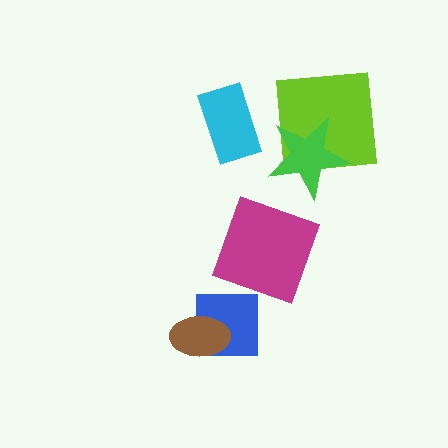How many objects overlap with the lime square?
1 object overlaps with the lime square.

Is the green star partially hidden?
No, no other shape covers it.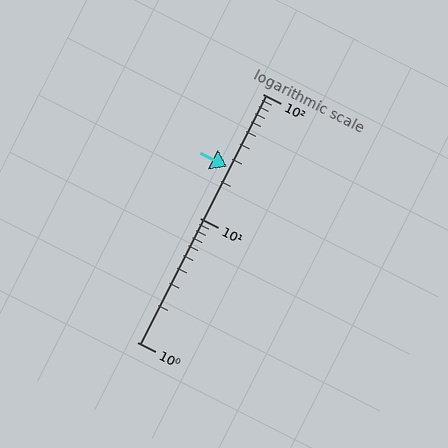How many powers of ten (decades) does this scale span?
The scale spans 2 decades, from 1 to 100.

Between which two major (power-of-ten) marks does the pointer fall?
The pointer is between 10 and 100.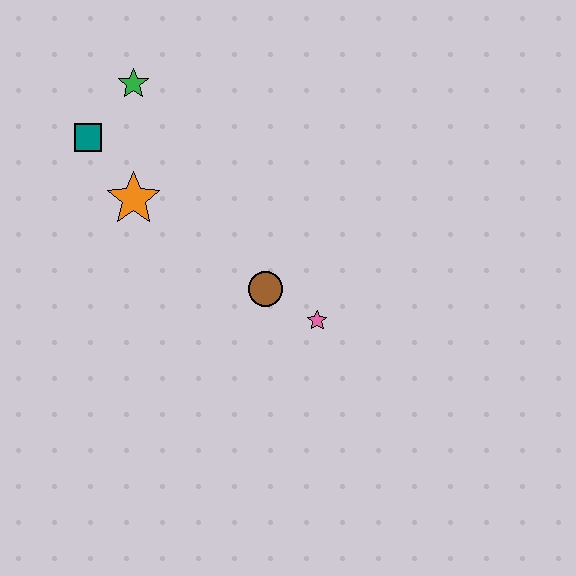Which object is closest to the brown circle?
The pink star is closest to the brown circle.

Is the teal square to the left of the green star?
Yes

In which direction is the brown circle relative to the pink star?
The brown circle is to the left of the pink star.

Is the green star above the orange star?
Yes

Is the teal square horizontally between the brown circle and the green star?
No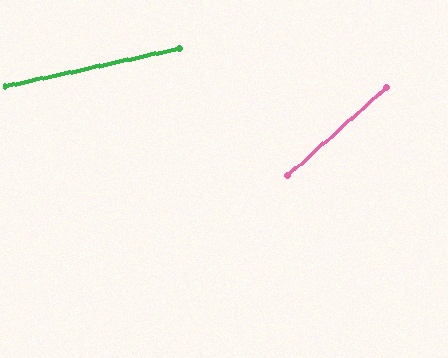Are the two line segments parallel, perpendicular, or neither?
Neither parallel nor perpendicular — they differ by about 30°.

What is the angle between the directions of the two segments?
Approximately 30 degrees.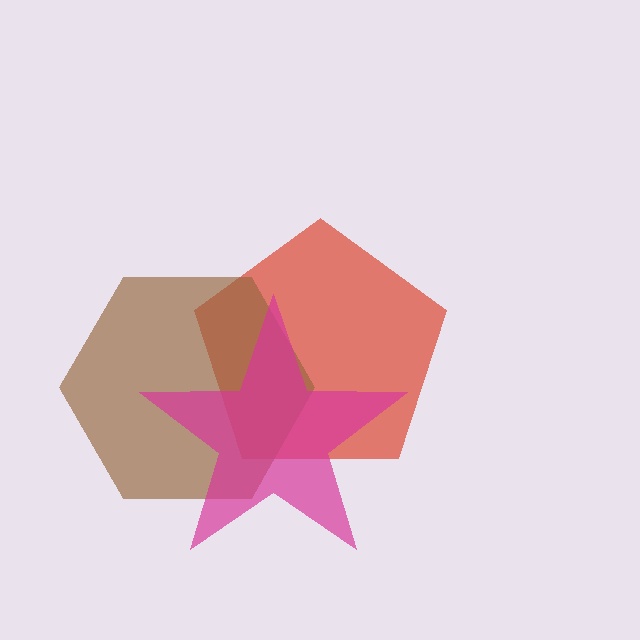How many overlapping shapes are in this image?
There are 3 overlapping shapes in the image.